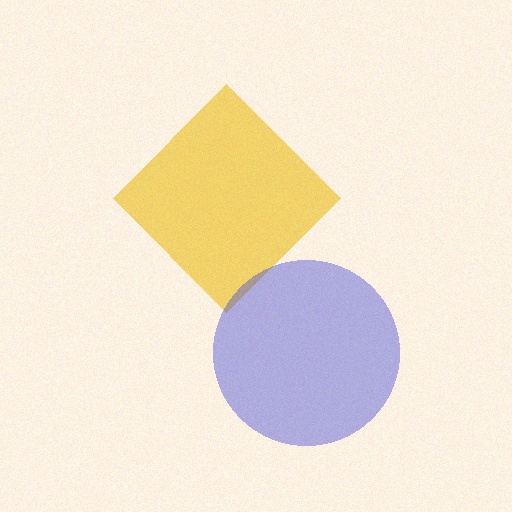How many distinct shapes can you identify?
There are 2 distinct shapes: a yellow diamond, a blue circle.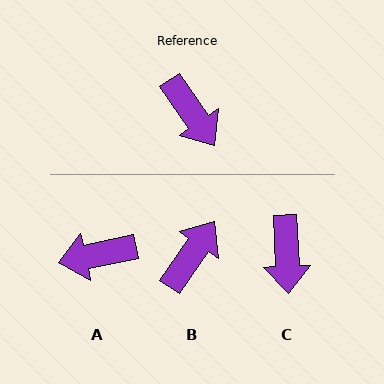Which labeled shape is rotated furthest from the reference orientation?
A, about 113 degrees away.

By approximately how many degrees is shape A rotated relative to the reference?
Approximately 113 degrees clockwise.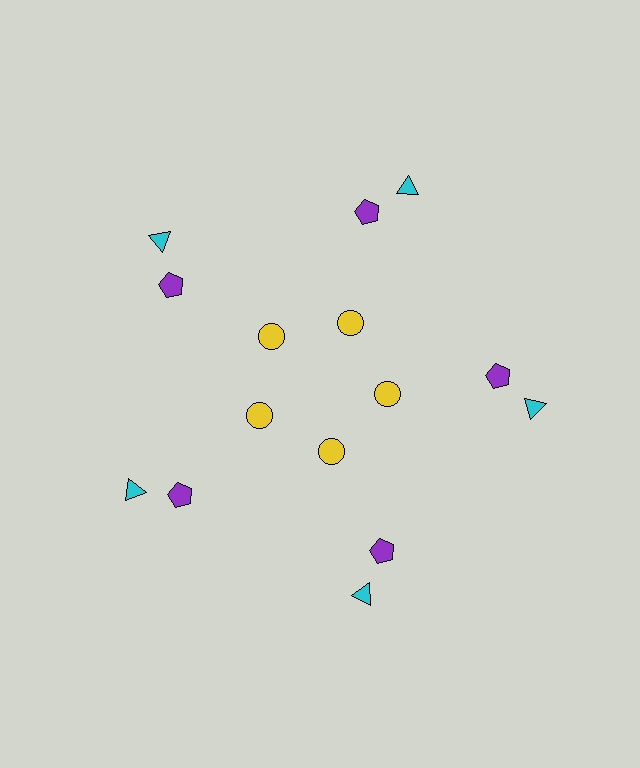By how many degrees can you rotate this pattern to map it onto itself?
The pattern maps onto itself every 72 degrees of rotation.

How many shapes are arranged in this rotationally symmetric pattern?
There are 15 shapes, arranged in 5 groups of 3.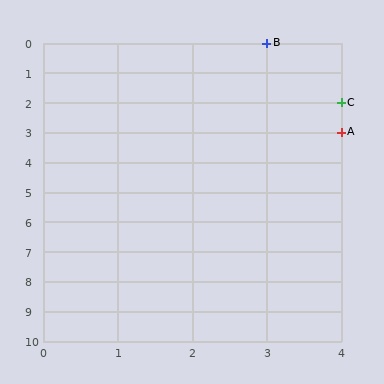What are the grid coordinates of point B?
Point B is at grid coordinates (3, 0).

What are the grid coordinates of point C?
Point C is at grid coordinates (4, 2).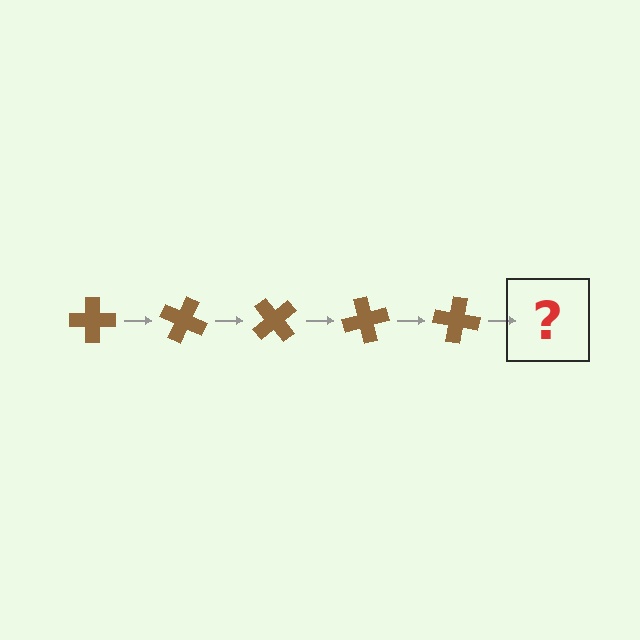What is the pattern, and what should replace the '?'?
The pattern is that the cross rotates 25 degrees each step. The '?' should be a brown cross rotated 125 degrees.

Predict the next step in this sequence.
The next step is a brown cross rotated 125 degrees.